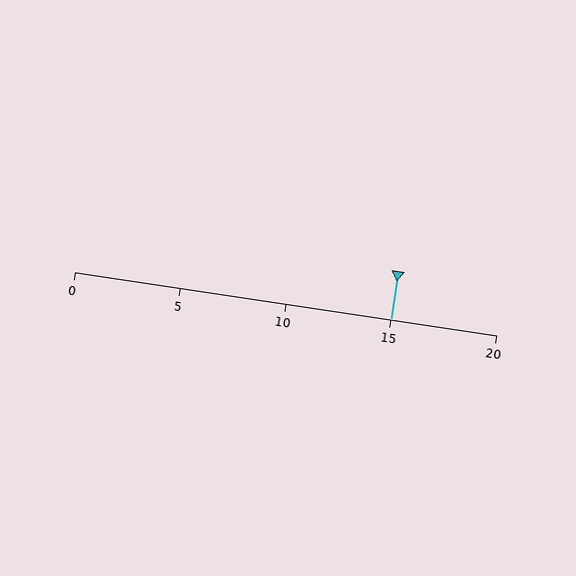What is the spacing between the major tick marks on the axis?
The major ticks are spaced 5 apart.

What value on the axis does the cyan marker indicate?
The marker indicates approximately 15.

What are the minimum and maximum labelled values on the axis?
The axis runs from 0 to 20.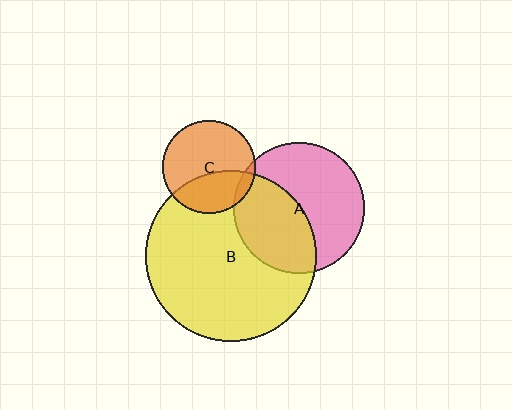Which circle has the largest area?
Circle B (yellow).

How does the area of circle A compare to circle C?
Approximately 2.0 times.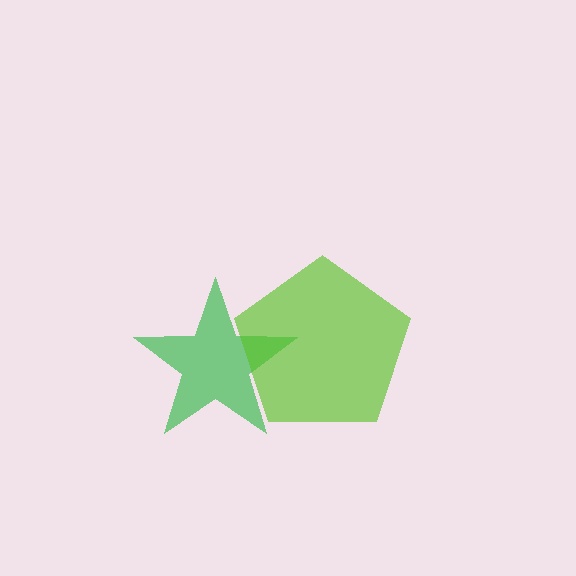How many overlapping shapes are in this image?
There are 2 overlapping shapes in the image.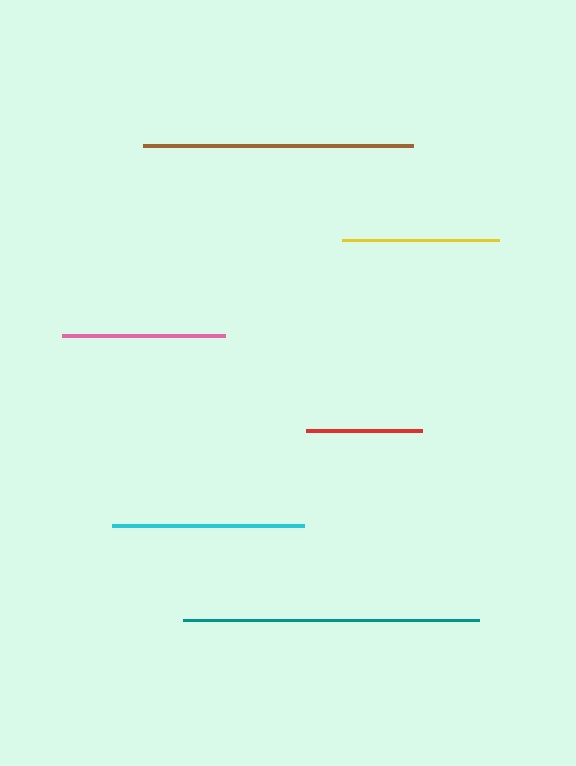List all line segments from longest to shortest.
From longest to shortest: teal, brown, cyan, pink, yellow, red.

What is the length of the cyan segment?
The cyan segment is approximately 192 pixels long.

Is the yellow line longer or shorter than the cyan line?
The cyan line is longer than the yellow line.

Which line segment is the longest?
The teal line is the longest at approximately 296 pixels.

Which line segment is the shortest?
The red line is the shortest at approximately 116 pixels.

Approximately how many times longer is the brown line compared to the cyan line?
The brown line is approximately 1.4 times the length of the cyan line.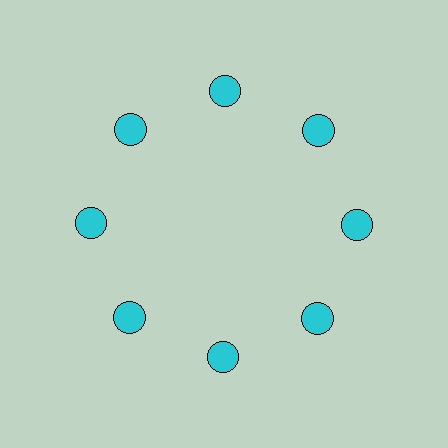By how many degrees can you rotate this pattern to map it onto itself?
The pattern maps onto itself every 45 degrees of rotation.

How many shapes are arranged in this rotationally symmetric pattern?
There are 8 shapes, arranged in 8 groups of 1.